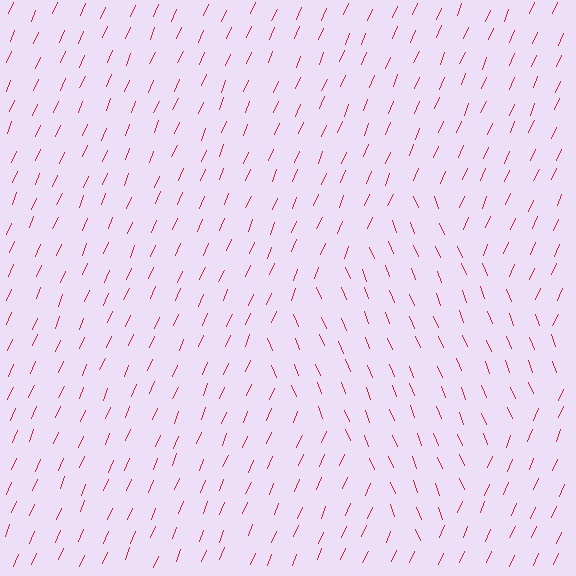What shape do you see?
I see a diamond.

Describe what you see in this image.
The image is filled with small red line segments. A diamond region in the image has lines oriented differently from the surrounding lines, creating a visible texture boundary.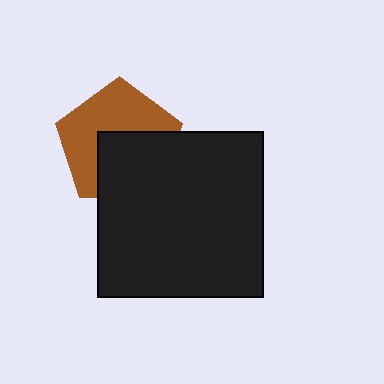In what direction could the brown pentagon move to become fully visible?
The brown pentagon could move up. That would shift it out from behind the black square entirely.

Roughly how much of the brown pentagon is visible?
About half of it is visible (roughly 56%).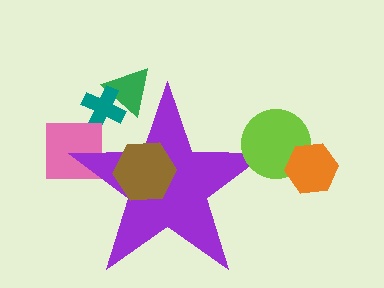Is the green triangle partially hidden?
Yes, the green triangle is partially hidden behind the purple star.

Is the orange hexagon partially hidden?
No, the orange hexagon is fully visible.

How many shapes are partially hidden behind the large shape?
3 shapes are partially hidden.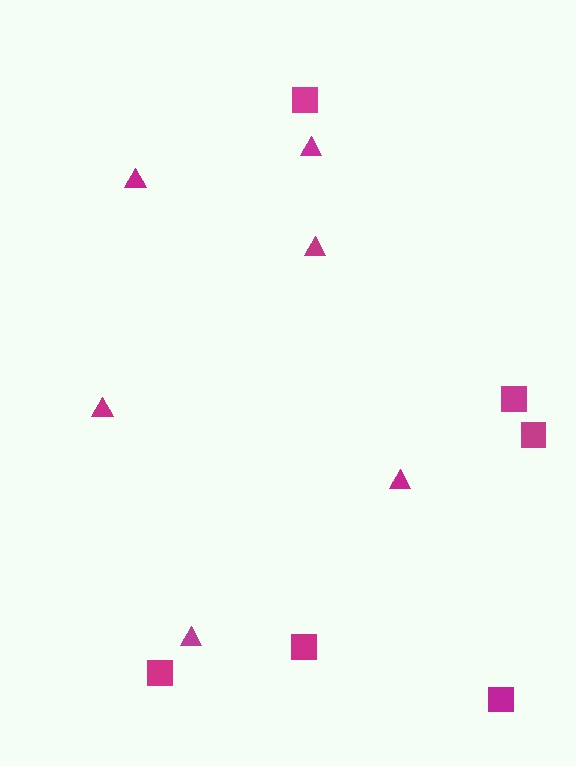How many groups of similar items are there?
There are 2 groups: one group of squares (6) and one group of triangles (6).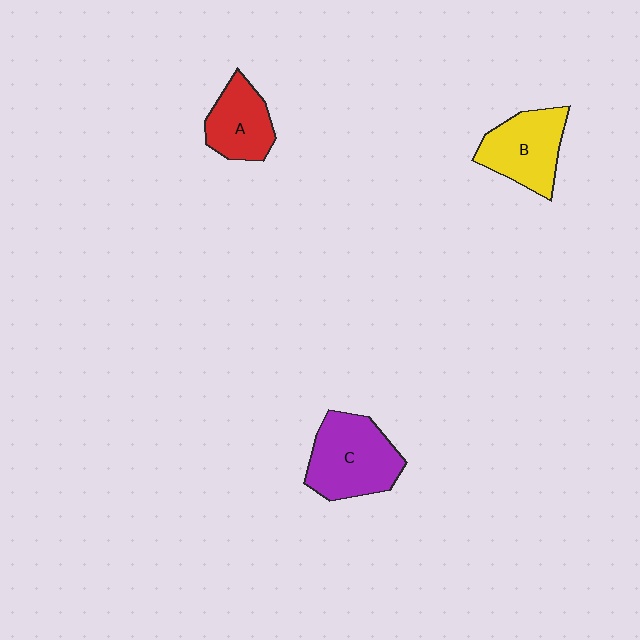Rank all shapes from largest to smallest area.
From largest to smallest: C (purple), B (yellow), A (red).